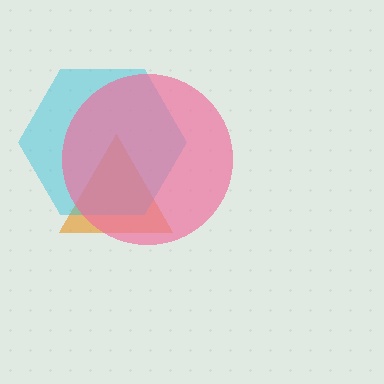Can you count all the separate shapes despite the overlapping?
Yes, there are 3 separate shapes.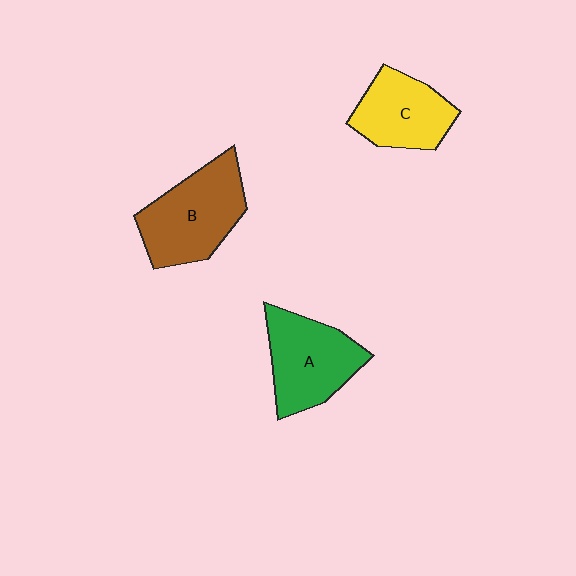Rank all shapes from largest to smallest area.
From largest to smallest: B (brown), A (green), C (yellow).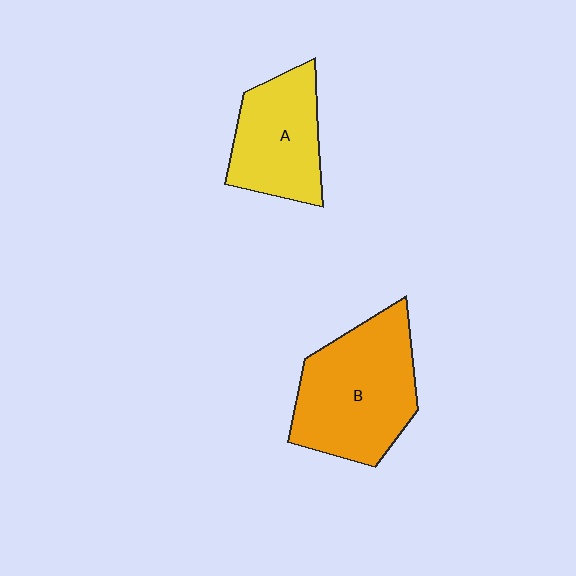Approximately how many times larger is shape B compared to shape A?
Approximately 1.4 times.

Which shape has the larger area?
Shape B (orange).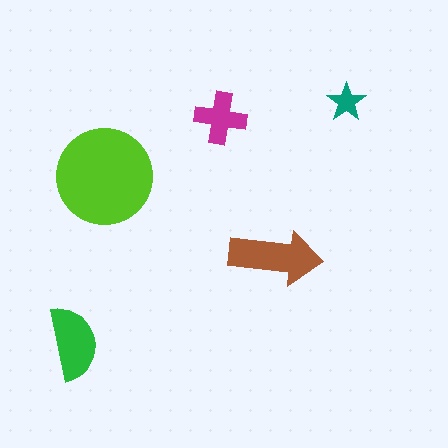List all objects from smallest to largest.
The teal star, the magenta cross, the green semicircle, the brown arrow, the lime circle.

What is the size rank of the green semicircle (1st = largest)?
3rd.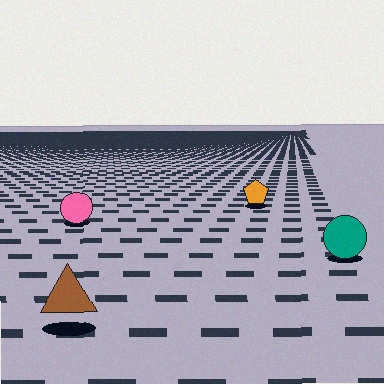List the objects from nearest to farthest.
From nearest to farthest: the brown triangle, the teal circle, the pink circle, the orange pentagon.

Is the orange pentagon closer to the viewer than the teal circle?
No. The teal circle is closer — you can tell from the texture gradient: the ground texture is coarser near it.